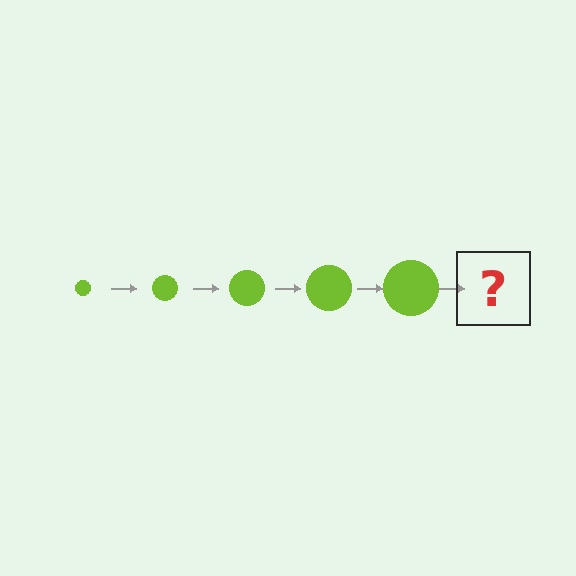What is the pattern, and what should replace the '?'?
The pattern is that the circle gets progressively larger each step. The '?' should be a lime circle, larger than the previous one.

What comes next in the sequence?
The next element should be a lime circle, larger than the previous one.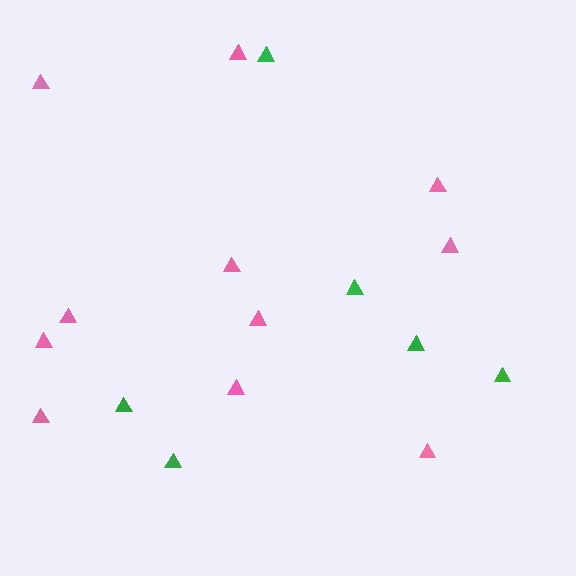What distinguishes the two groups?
There are 2 groups: one group of pink triangles (11) and one group of green triangles (6).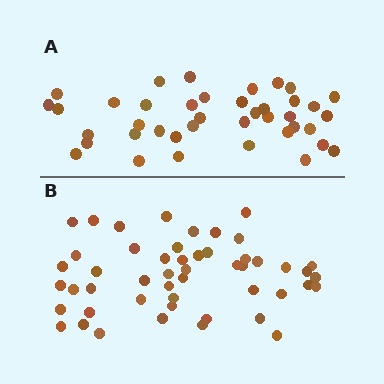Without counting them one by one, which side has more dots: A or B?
Region B (the bottom region) has more dots.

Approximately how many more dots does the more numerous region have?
Region B has roughly 10 or so more dots than region A.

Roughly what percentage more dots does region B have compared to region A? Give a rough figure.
About 25% more.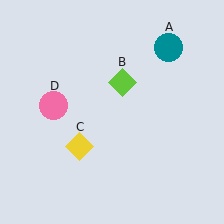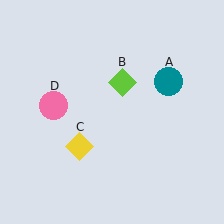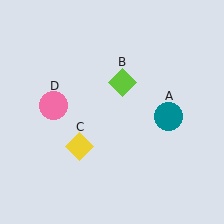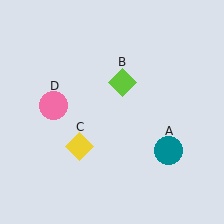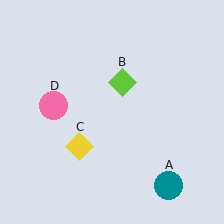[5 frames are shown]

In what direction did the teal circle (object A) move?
The teal circle (object A) moved down.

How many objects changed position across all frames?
1 object changed position: teal circle (object A).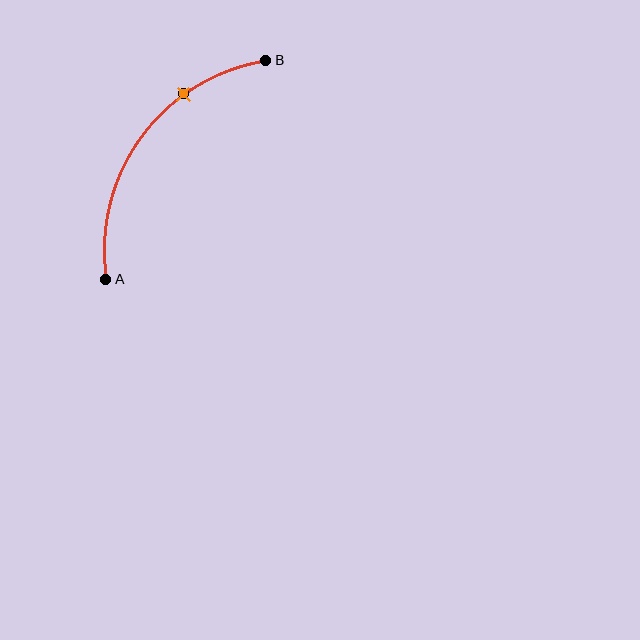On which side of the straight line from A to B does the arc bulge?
The arc bulges above and to the left of the straight line connecting A and B.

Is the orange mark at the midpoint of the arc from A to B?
No. The orange mark lies on the arc but is closer to endpoint B. The arc midpoint would be at the point on the curve equidistant along the arc from both A and B.